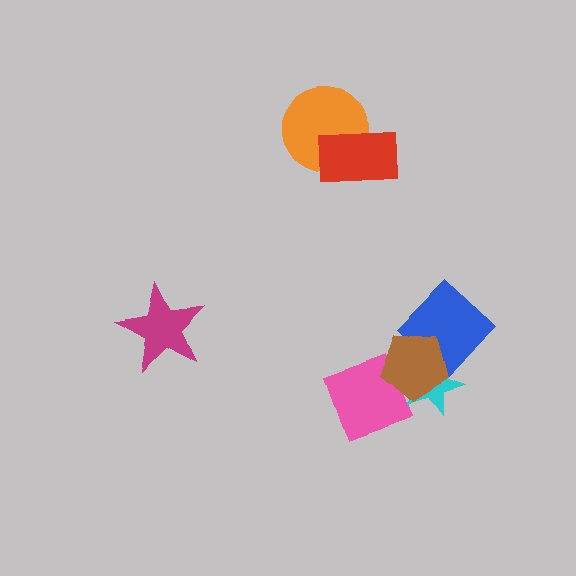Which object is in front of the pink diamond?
The brown pentagon is in front of the pink diamond.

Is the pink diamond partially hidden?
Yes, it is partially covered by another shape.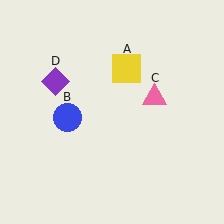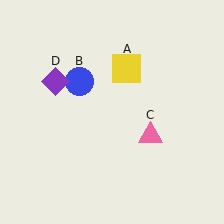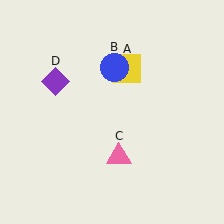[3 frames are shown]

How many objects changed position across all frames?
2 objects changed position: blue circle (object B), pink triangle (object C).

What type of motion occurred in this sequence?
The blue circle (object B), pink triangle (object C) rotated clockwise around the center of the scene.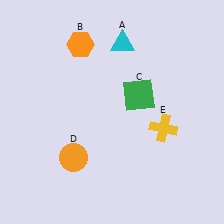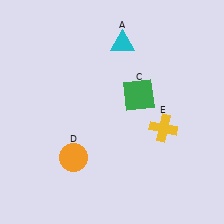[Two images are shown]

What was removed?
The orange hexagon (B) was removed in Image 2.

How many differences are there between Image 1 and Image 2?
There is 1 difference between the two images.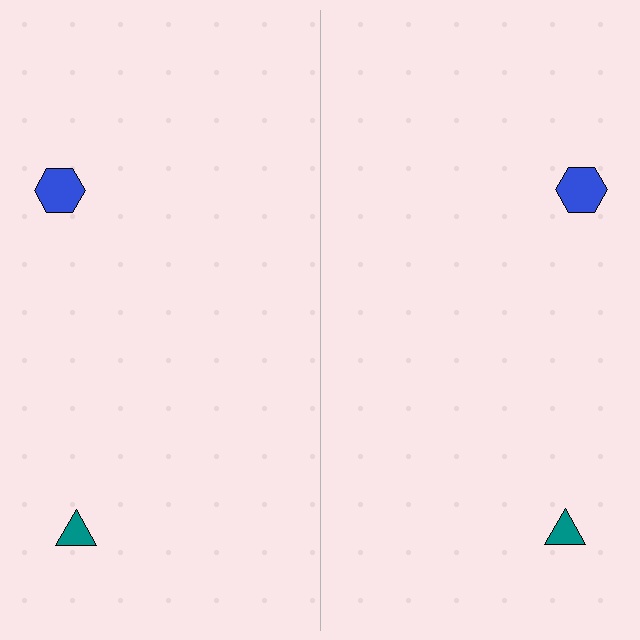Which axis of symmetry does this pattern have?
The pattern has a vertical axis of symmetry running through the center of the image.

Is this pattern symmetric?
Yes, this pattern has bilateral (reflection) symmetry.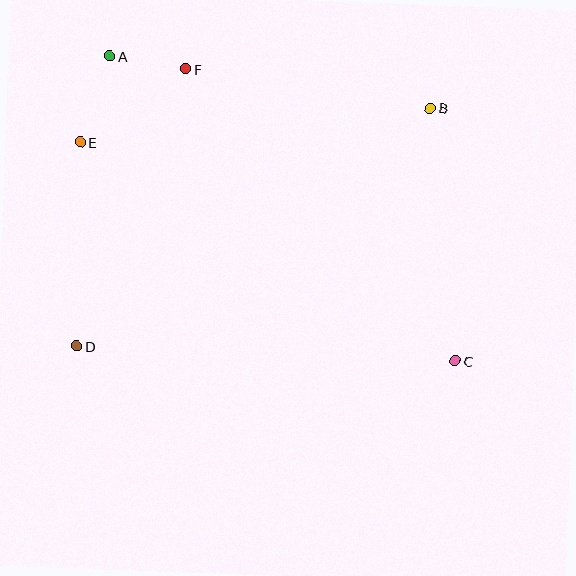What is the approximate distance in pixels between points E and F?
The distance between E and F is approximately 128 pixels.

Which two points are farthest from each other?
Points A and C are farthest from each other.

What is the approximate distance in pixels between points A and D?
The distance between A and D is approximately 292 pixels.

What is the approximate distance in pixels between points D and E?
The distance between D and E is approximately 204 pixels.